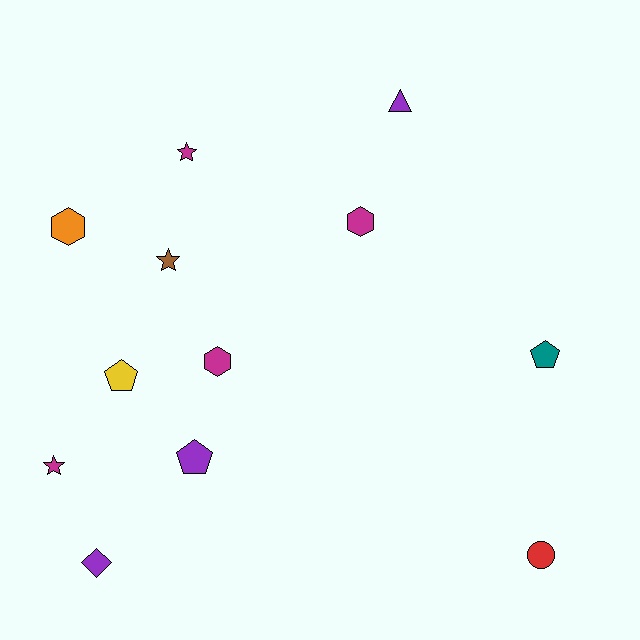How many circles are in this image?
There is 1 circle.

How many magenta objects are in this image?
There are 4 magenta objects.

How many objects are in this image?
There are 12 objects.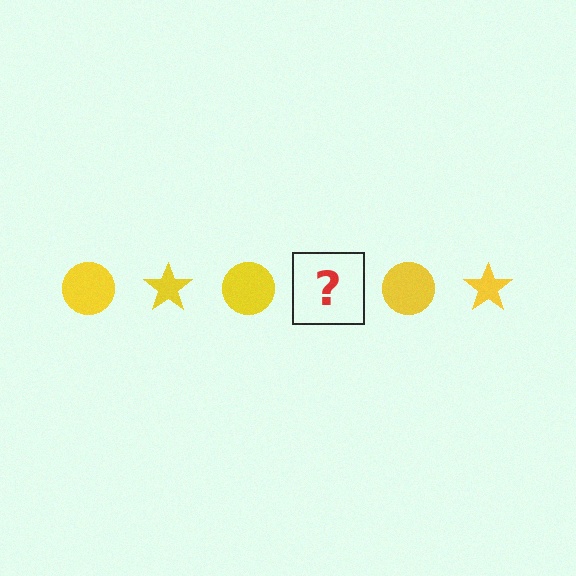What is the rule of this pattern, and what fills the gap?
The rule is that the pattern cycles through circle, star shapes in yellow. The gap should be filled with a yellow star.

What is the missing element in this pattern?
The missing element is a yellow star.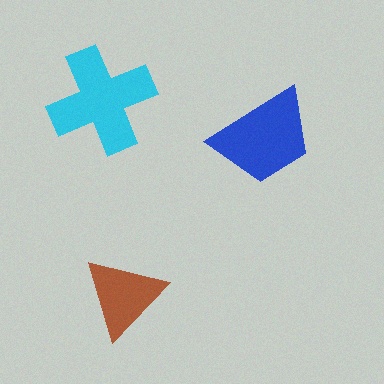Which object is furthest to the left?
The cyan cross is leftmost.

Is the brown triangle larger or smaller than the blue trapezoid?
Smaller.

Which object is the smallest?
The brown triangle.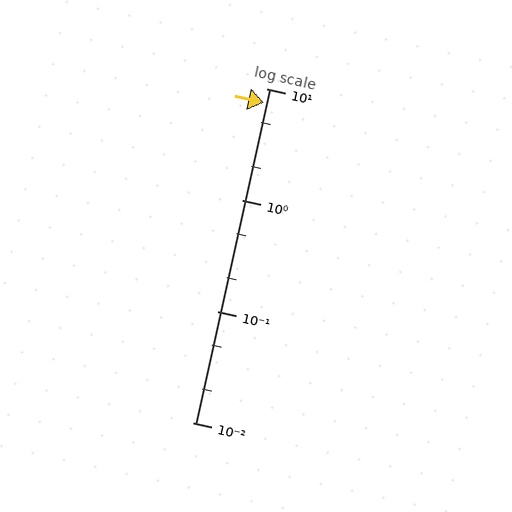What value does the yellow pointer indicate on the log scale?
The pointer indicates approximately 7.4.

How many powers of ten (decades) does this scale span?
The scale spans 3 decades, from 0.01 to 10.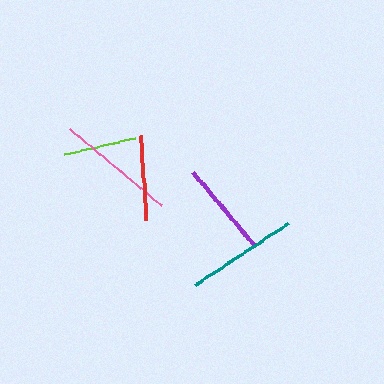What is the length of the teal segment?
The teal segment is approximately 112 pixels long.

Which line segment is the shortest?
The lime line is the shortest at approximately 73 pixels.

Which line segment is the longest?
The pink line is the longest at approximately 120 pixels.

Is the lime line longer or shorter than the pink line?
The pink line is longer than the lime line.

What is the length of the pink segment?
The pink segment is approximately 120 pixels long.